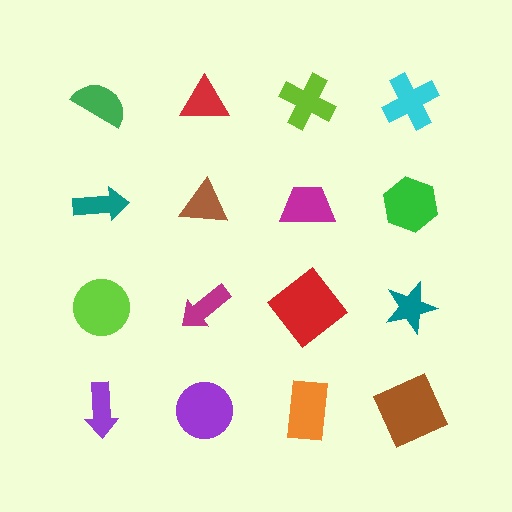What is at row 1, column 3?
A lime cross.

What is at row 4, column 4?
A brown square.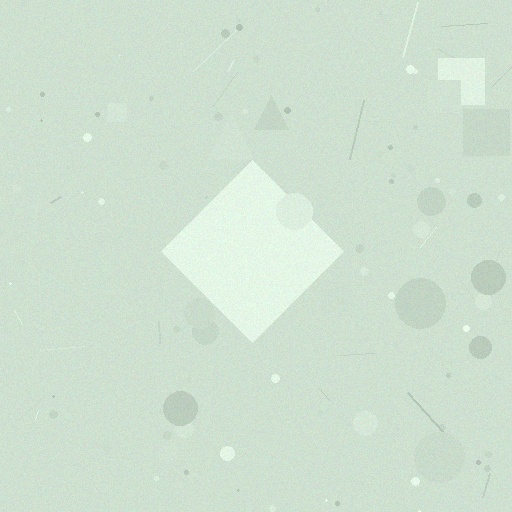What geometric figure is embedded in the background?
A diamond is embedded in the background.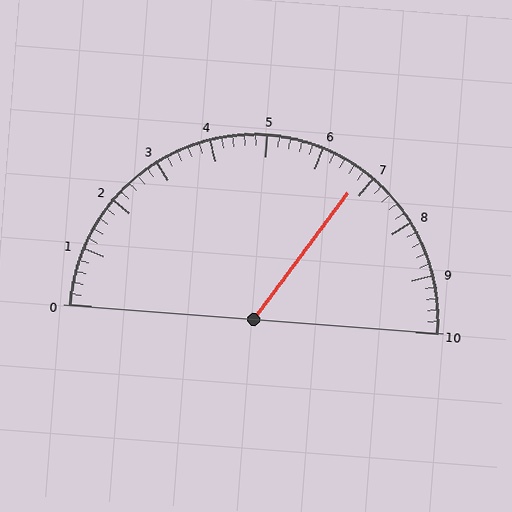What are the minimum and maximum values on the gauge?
The gauge ranges from 0 to 10.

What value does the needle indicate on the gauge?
The needle indicates approximately 6.8.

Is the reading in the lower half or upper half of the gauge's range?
The reading is in the upper half of the range (0 to 10).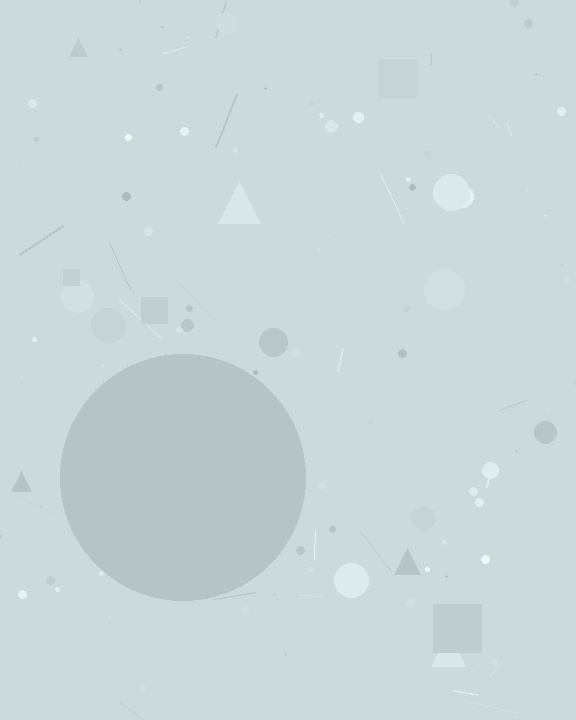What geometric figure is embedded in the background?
A circle is embedded in the background.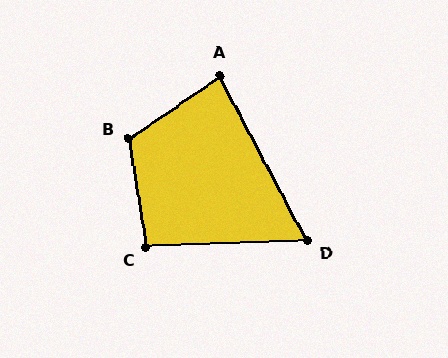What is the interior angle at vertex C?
Approximately 97 degrees (obtuse).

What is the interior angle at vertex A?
Approximately 83 degrees (acute).